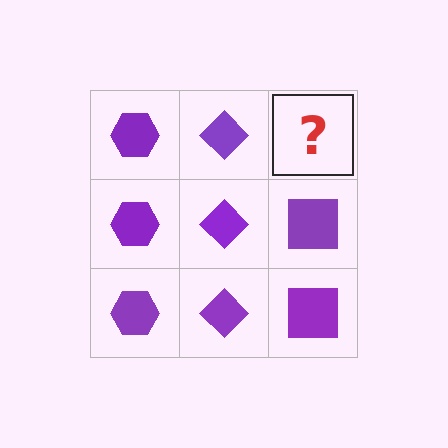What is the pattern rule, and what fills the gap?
The rule is that each column has a consistent shape. The gap should be filled with a purple square.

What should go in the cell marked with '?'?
The missing cell should contain a purple square.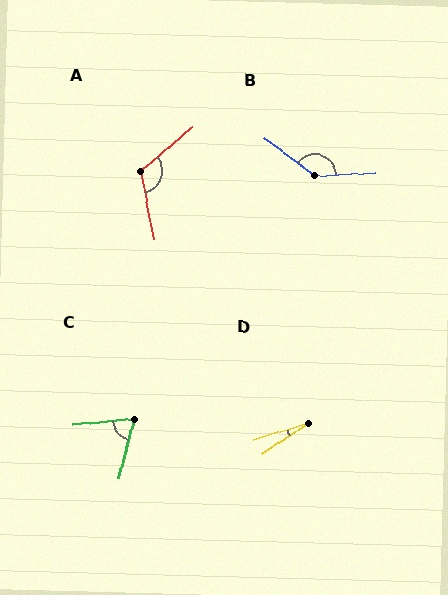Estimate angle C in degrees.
Approximately 71 degrees.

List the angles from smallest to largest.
D (16°), C (71°), A (120°), B (139°).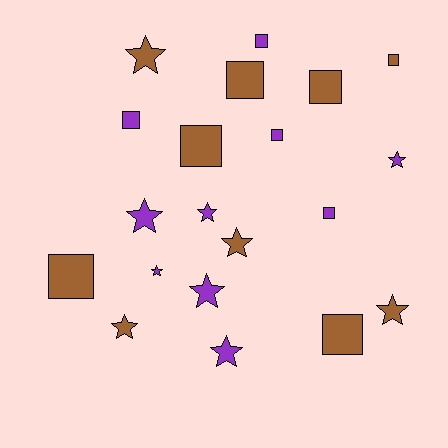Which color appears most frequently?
Purple, with 10 objects.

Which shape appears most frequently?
Star, with 10 objects.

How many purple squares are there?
There are 4 purple squares.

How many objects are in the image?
There are 20 objects.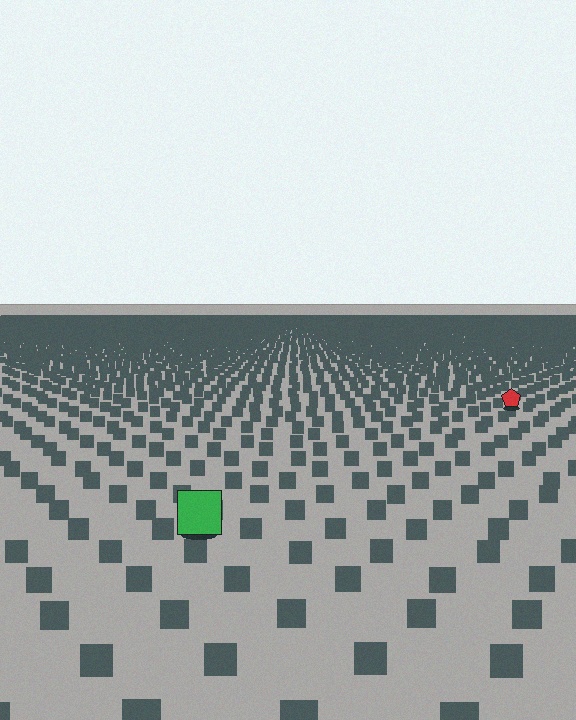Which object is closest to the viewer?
The green square is closest. The texture marks near it are larger and more spread out.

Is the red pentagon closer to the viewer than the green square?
No. The green square is closer — you can tell from the texture gradient: the ground texture is coarser near it.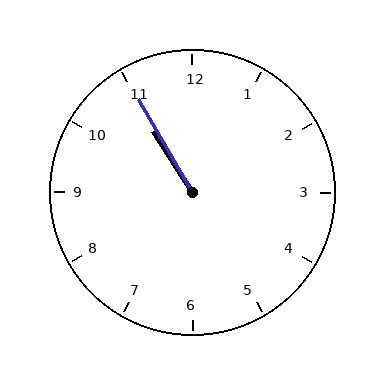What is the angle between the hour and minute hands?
Approximately 2 degrees.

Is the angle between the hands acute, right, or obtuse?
It is acute.